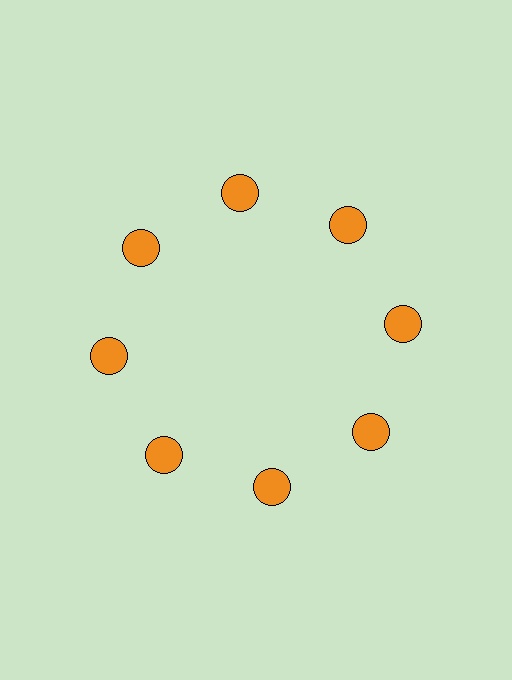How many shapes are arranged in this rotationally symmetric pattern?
There are 8 shapes, arranged in 8 groups of 1.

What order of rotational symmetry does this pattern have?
This pattern has 8-fold rotational symmetry.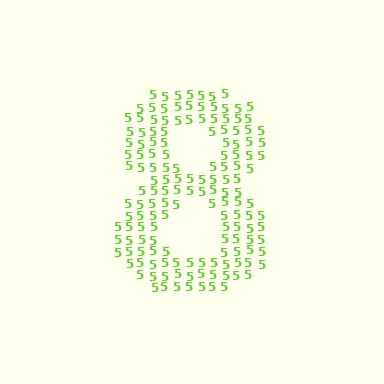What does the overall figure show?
The overall figure shows the digit 8.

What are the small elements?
The small elements are digit 5's.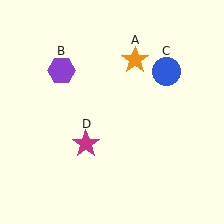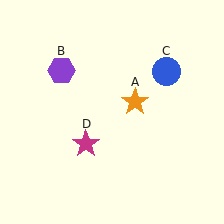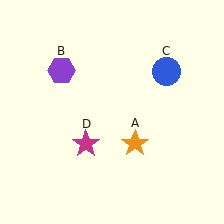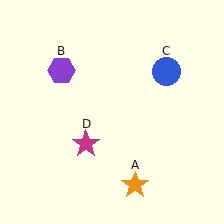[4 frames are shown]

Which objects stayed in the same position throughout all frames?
Purple hexagon (object B) and blue circle (object C) and magenta star (object D) remained stationary.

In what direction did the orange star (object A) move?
The orange star (object A) moved down.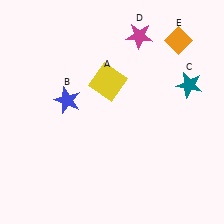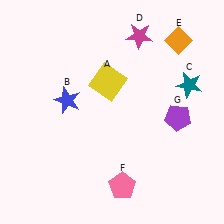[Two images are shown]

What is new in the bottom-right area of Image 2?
A pink pentagon (F) was added in the bottom-right area of Image 2.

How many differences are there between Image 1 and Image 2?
There are 2 differences between the two images.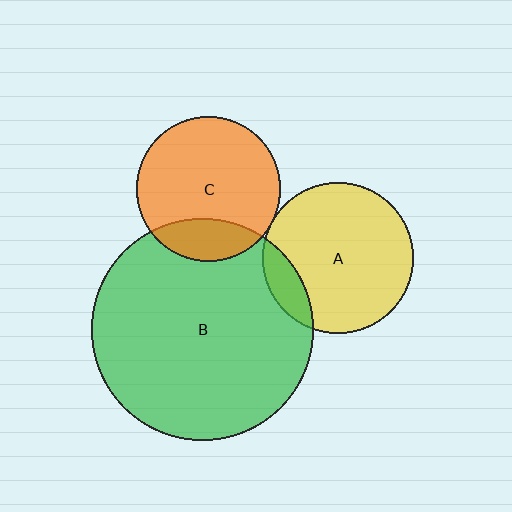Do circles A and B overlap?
Yes.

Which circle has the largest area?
Circle B (green).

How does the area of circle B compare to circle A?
Approximately 2.2 times.